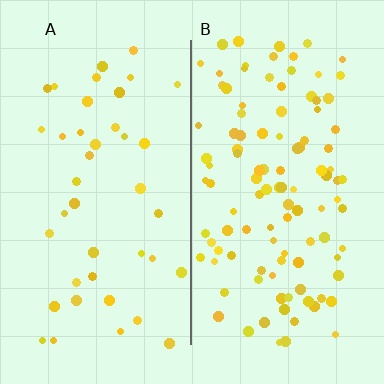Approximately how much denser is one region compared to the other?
Approximately 2.6× — region B over region A.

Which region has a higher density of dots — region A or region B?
B (the right).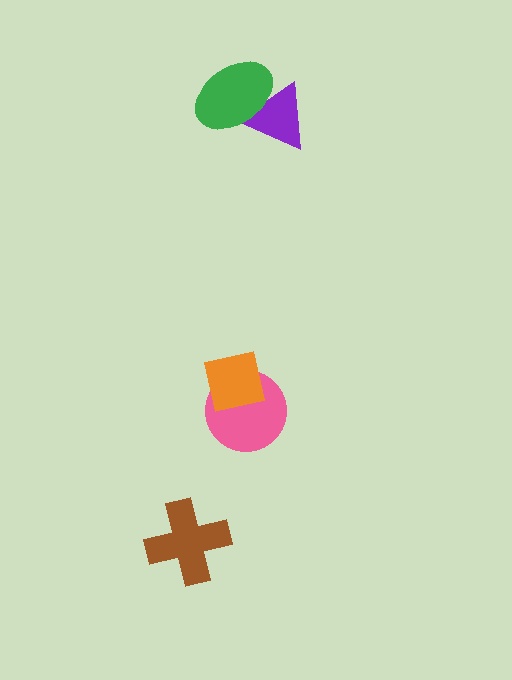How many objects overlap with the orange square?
1 object overlaps with the orange square.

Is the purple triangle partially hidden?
Yes, it is partially covered by another shape.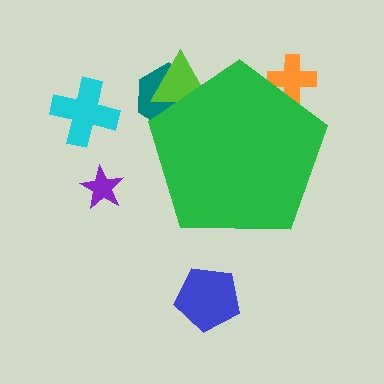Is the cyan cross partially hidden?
No, the cyan cross is fully visible.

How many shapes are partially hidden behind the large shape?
3 shapes are partially hidden.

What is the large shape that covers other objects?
A green pentagon.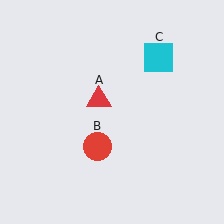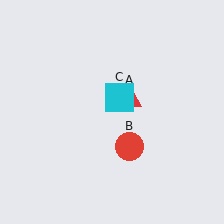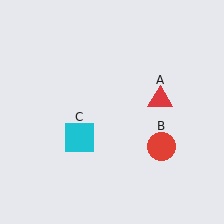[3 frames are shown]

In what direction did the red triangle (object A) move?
The red triangle (object A) moved right.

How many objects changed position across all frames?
3 objects changed position: red triangle (object A), red circle (object B), cyan square (object C).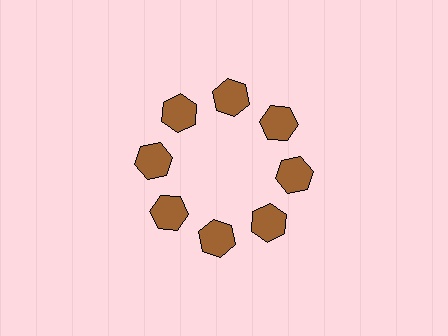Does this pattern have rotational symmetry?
Yes, this pattern has 8-fold rotational symmetry. It looks the same after rotating 45 degrees around the center.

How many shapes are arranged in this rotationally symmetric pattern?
There are 8 shapes, arranged in 8 groups of 1.